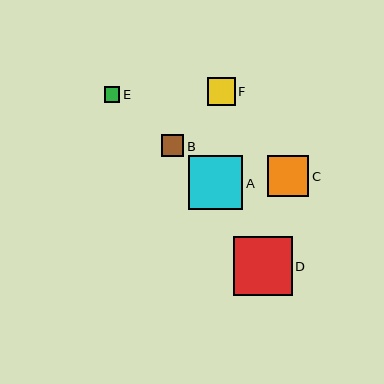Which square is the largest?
Square D is the largest with a size of approximately 59 pixels.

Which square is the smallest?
Square E is the smallest with a size of approximately 16 pixels.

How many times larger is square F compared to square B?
Square F is approximately 1.3 times the size of square B.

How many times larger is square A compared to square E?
Square A is approximately 3.5 times the size of square E.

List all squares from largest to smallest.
From largest to smallest: D, A, C, F, B, E.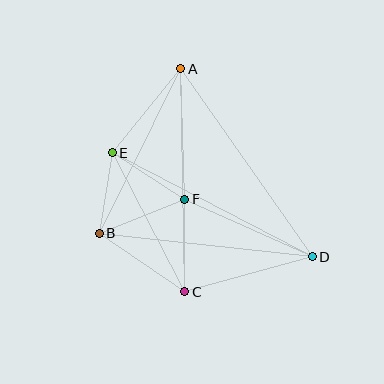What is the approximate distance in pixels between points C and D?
The distance between C and D is approximately 132 pixels.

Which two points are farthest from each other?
Points A and D are farthest from each other.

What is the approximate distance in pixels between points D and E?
The distance between D and E is approximately 225 pixels.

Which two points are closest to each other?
Points B and E are closest to each other.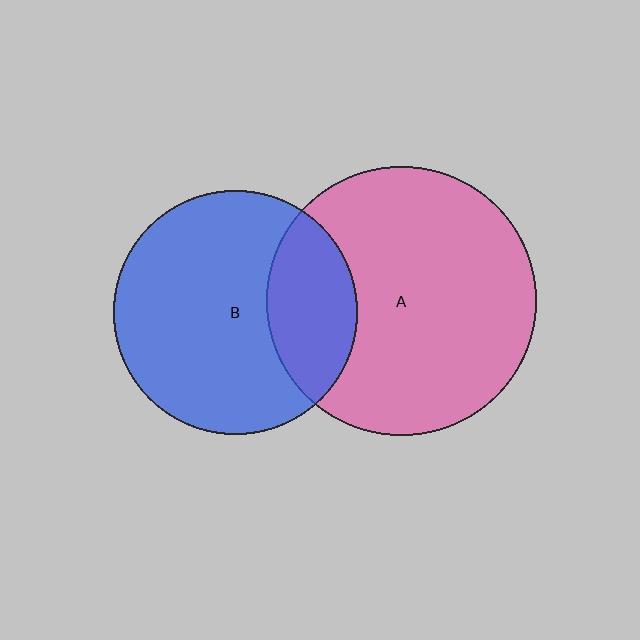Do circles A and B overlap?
Yes.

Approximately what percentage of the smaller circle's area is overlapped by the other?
Approximately 25%.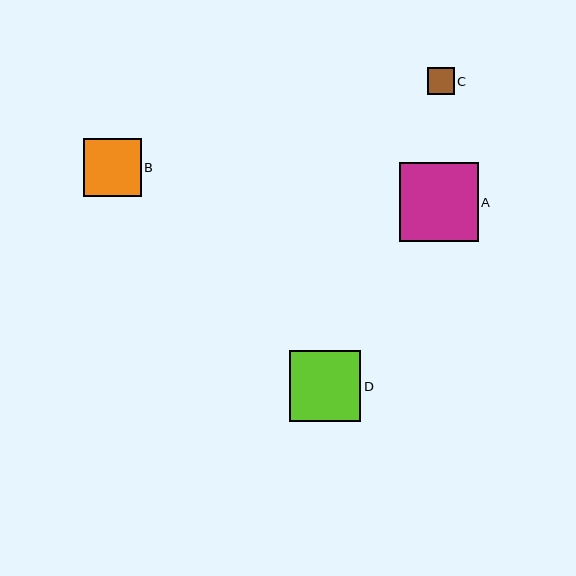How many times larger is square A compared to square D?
Square A is approximately 1.1 times the size of square D.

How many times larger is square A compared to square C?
Square A is approximately 2.9 times the size of square C.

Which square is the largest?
Square A is the largest with a size of approximately 79 pixels.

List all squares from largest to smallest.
From largest to smallest: A, D, B, C.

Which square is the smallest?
Square C is the smallest with a size of approximately 27 pixels.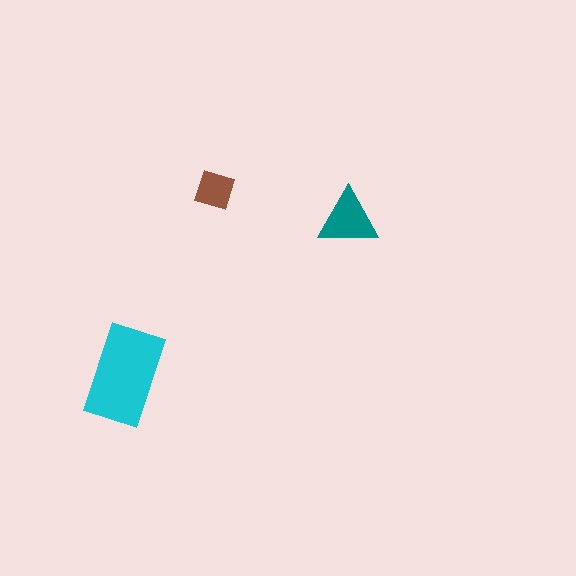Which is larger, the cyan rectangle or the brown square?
The cyan rectangle.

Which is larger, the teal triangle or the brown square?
The teal triangle.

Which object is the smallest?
The brown square.